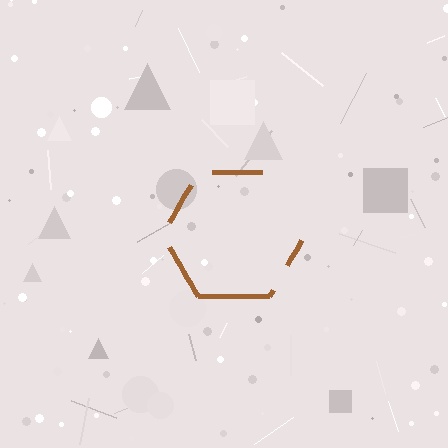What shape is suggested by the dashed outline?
The dashed outline suggests a hexagon.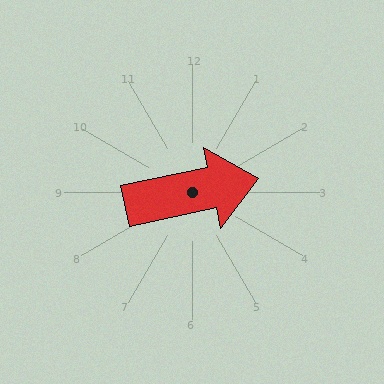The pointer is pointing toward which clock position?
Roughly 3 o'clock.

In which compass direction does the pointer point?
East.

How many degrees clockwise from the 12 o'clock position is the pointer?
Approximately 78 degrees.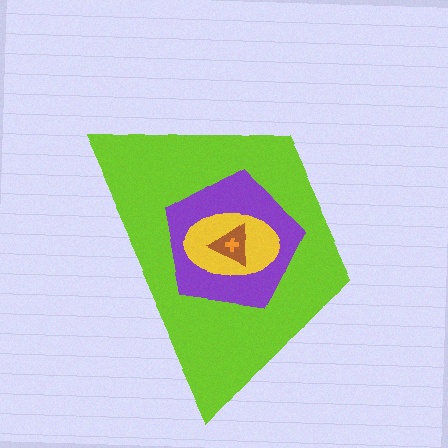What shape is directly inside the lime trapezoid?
The purple pentagon.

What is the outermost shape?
The lime trapezoid.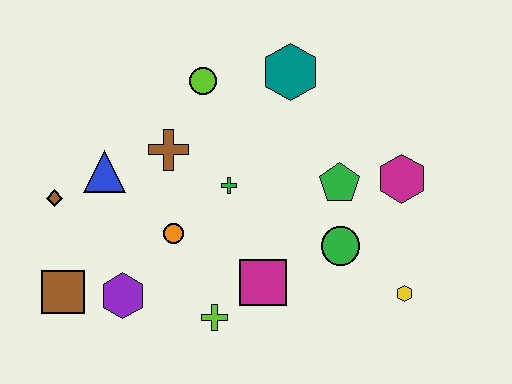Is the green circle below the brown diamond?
Yes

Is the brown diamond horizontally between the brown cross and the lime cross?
No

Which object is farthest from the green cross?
The yellow hexagon is farthest from the green cross.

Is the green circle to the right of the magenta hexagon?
No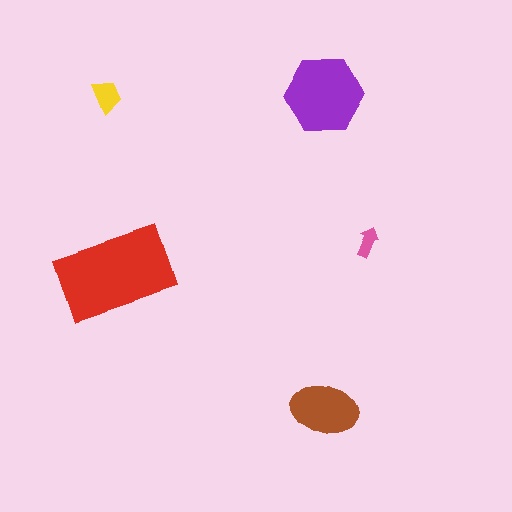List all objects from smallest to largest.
The pink arrow, the yellow trapezoid, the brown ellipse, the purple hexagon, the red rectangle.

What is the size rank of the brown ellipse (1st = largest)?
3rd.